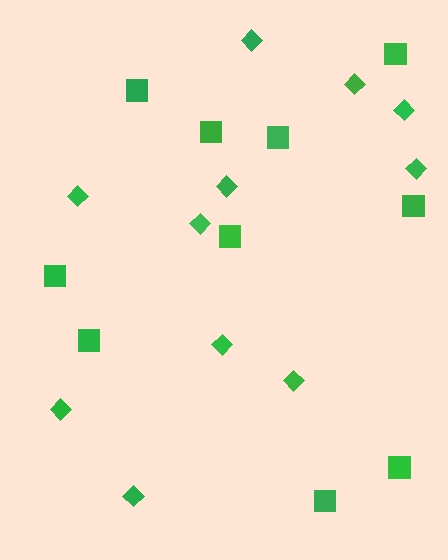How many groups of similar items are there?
There are 2 groups: one group of squares (10) and one group of diamonds (11).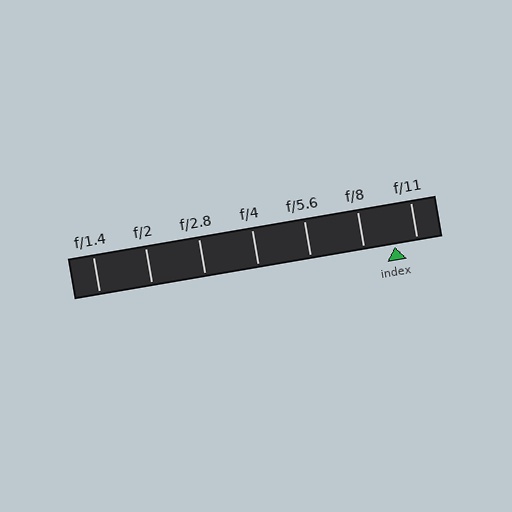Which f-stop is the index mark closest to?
The index mark is closest to f/11.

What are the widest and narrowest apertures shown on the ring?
The widest aperture shown is f/1.4 and the narrowest is f/11.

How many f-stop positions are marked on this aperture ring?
There are 7 f-stop positions marked.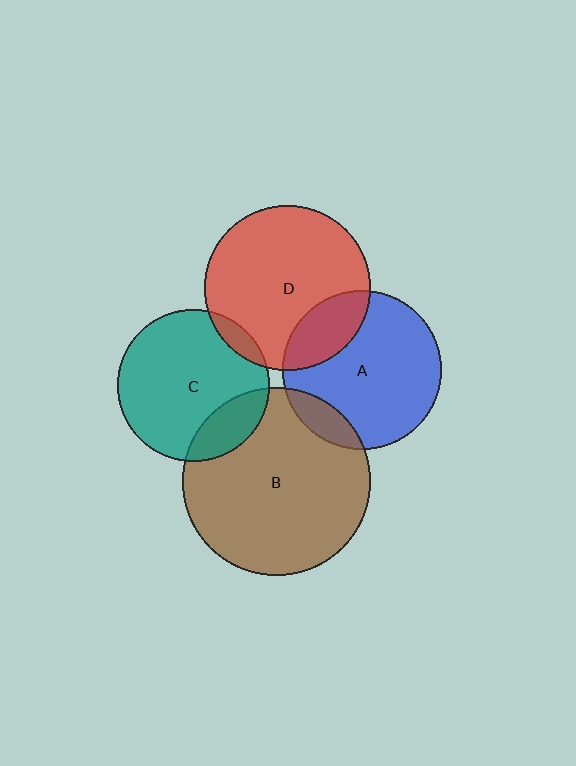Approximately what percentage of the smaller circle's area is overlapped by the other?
Approximately 5%.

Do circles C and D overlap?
Yes.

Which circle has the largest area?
Circle B (brown).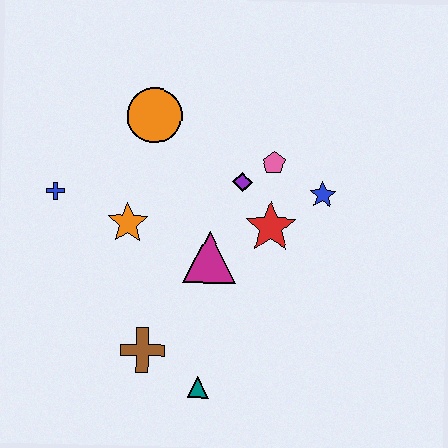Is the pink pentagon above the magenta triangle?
Yes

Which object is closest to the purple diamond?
The pink pentagon is closest to the purple diamond.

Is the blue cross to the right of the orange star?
No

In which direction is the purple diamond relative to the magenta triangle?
The purple diamond is above the magenta triangle.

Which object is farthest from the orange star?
The blue star is farthest from the orange star.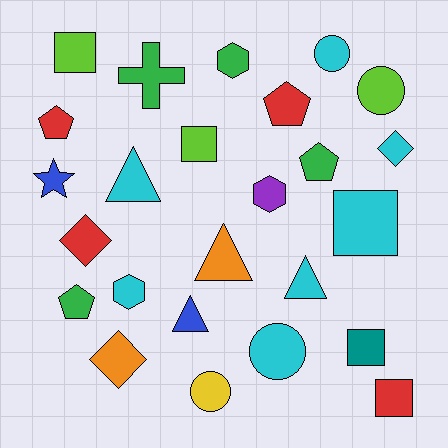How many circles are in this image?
There are 4 circles.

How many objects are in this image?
There are 25 objects.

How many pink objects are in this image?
There are no pink objects.